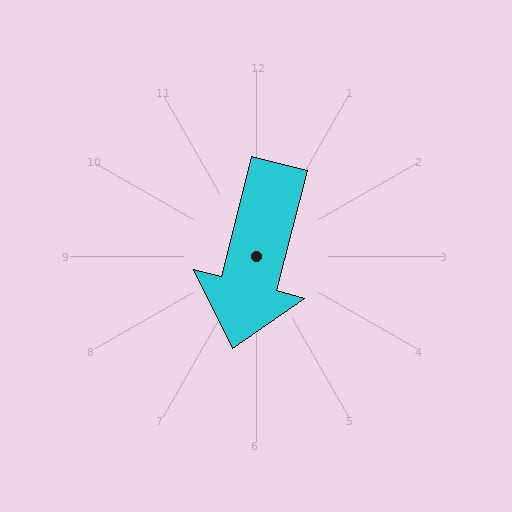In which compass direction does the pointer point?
South.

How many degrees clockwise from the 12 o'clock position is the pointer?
Approximately 194 degrees.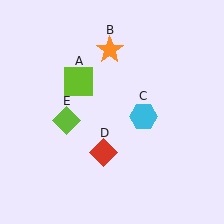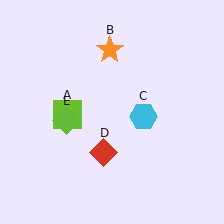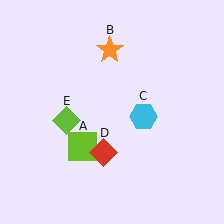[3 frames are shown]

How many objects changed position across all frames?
1 object changed position: lime square (object A).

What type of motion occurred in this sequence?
The lime square (object A) rotated counterclockwise around the center of the scene.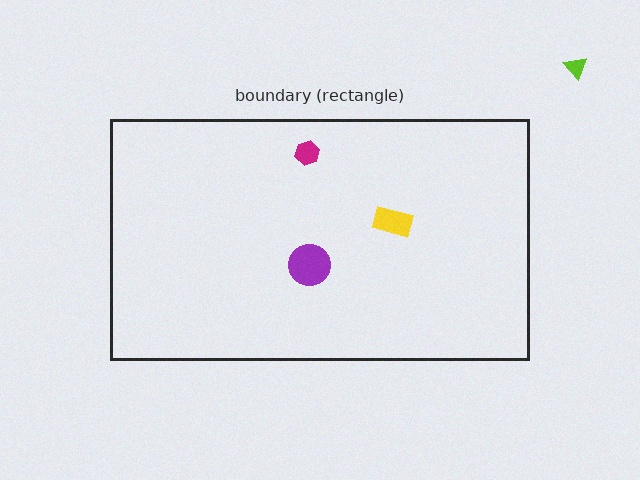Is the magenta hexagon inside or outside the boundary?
Inside.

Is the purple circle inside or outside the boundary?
Inside.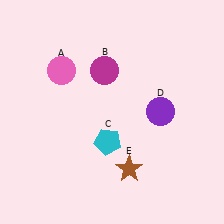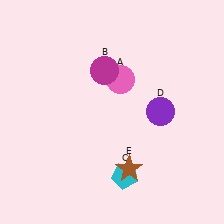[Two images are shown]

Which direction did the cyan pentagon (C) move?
The cyan pentagon (C) moved down.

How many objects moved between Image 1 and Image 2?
2 objects moved between the two images.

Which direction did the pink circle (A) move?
The pink circle (A) moved right.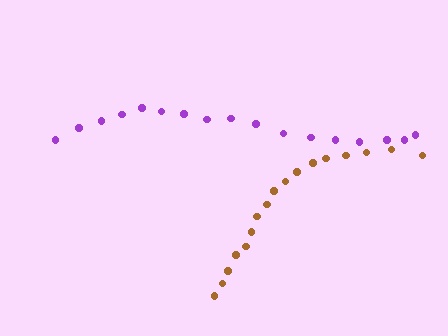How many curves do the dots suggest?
There are 2 distinct paths.